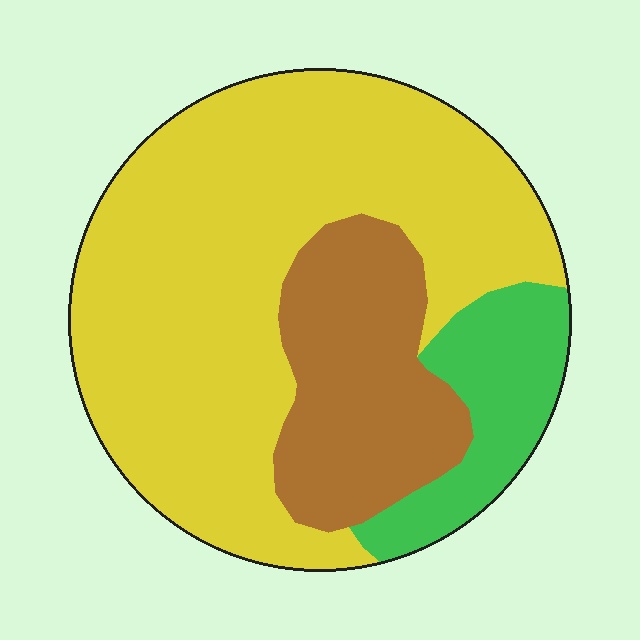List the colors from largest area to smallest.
From largest to smallest: yellow, brown, green.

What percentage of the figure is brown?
Brown covers about 20% of the figure.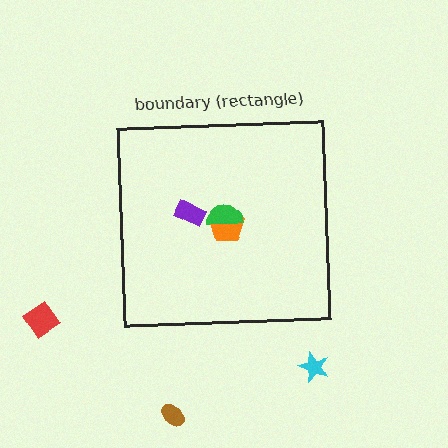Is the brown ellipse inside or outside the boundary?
Outside.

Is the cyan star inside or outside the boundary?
Outside.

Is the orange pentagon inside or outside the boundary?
Inside.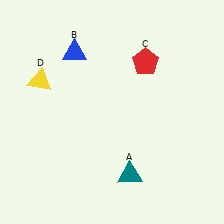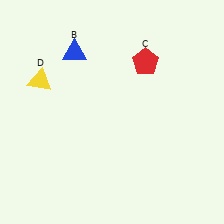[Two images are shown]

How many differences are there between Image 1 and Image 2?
There is 1 difference between the two images.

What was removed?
The teal triangle (A) was removed in Image 2.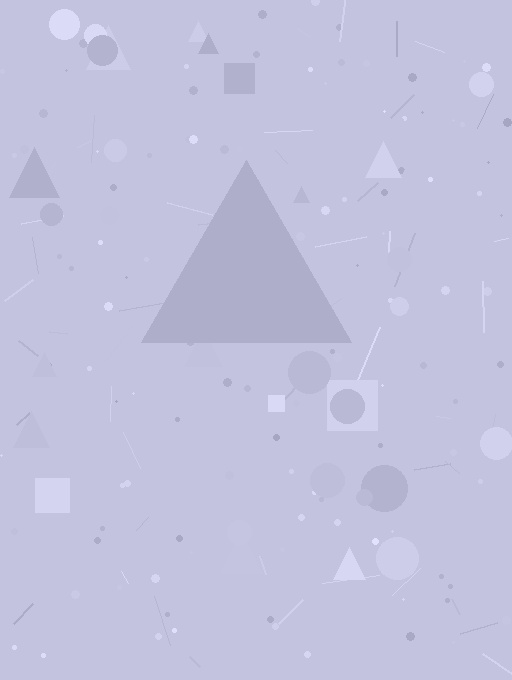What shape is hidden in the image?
A triangle is hidden in the image.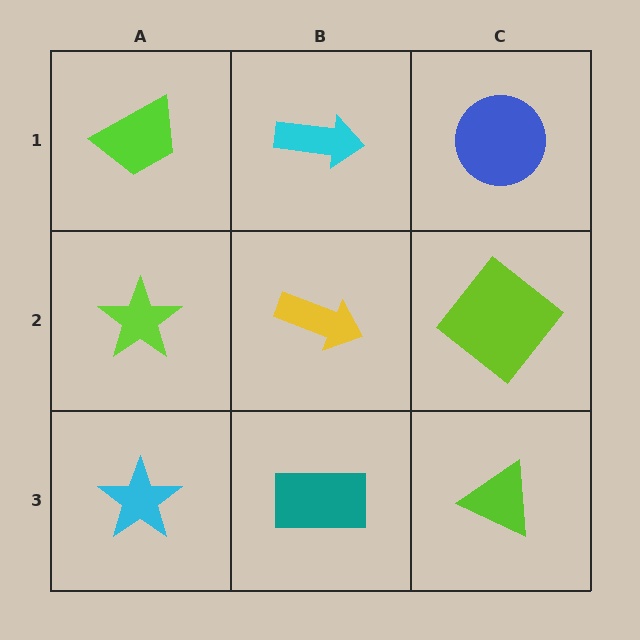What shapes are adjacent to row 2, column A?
A lime trapezoid (row 1, column A), a cyan star (row 3, column A), a yellow arrow (row 2, column B).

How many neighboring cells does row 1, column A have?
2.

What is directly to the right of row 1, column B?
A blue circle.